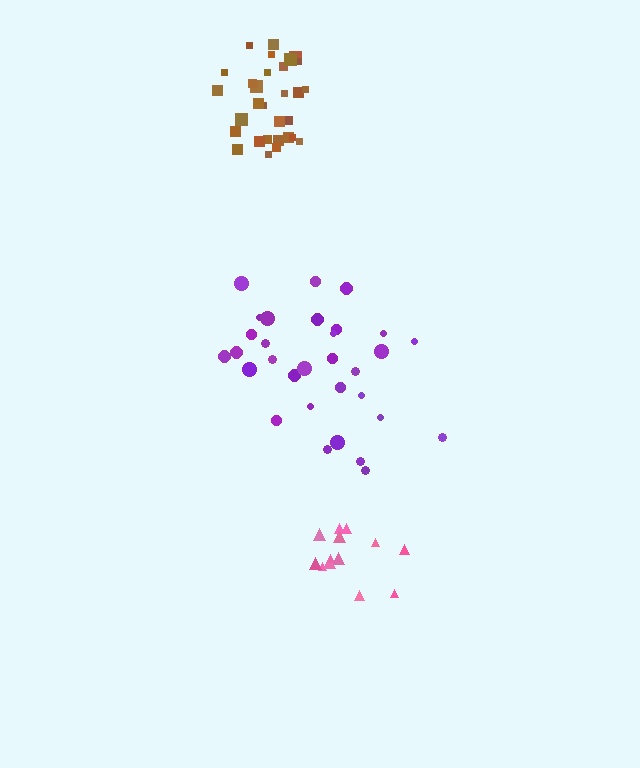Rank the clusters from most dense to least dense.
brown, pink, purple.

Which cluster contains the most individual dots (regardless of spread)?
Purple (32).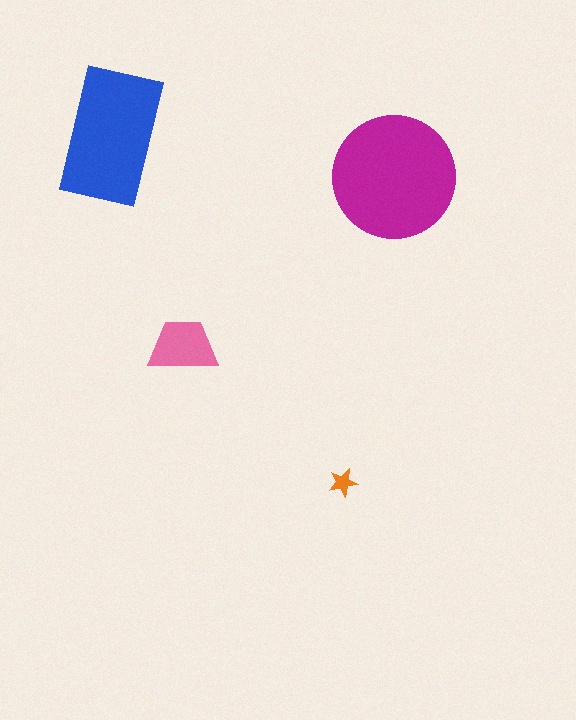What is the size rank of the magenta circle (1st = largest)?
1st.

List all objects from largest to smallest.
The magenta circle, the blue rectangle, the pink trapezoid, the orange star.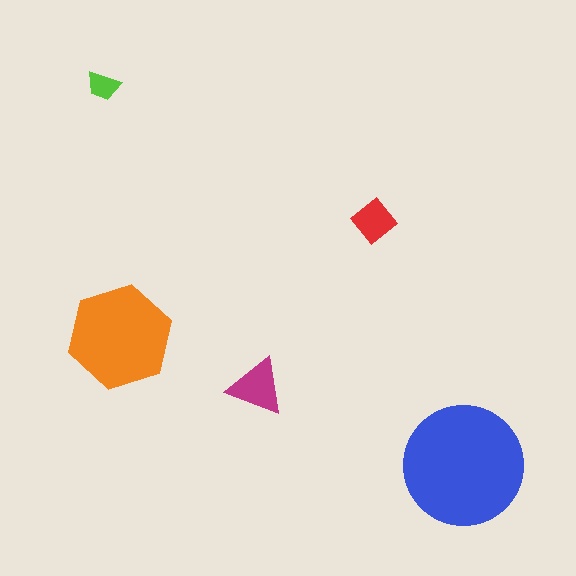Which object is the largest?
The blue circle.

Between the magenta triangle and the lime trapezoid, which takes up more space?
The magenta triangle.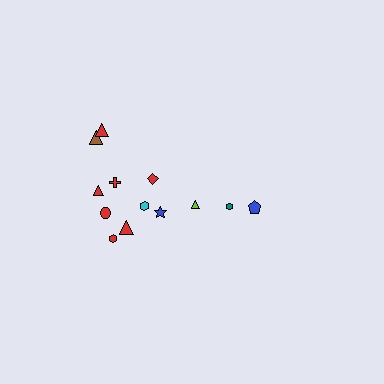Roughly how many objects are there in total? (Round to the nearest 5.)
Roughly 15 objects in total.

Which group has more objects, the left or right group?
The left group.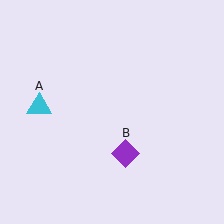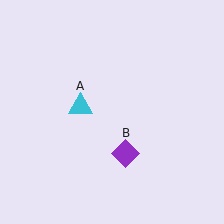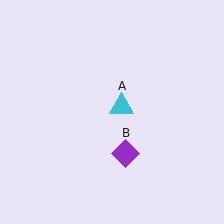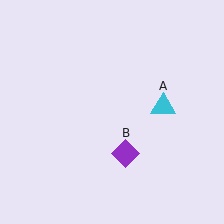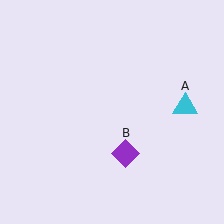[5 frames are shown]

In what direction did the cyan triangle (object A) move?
The cyan triangle (object A) moved right.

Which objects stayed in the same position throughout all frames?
Purple diamond (object B) remained stationary.